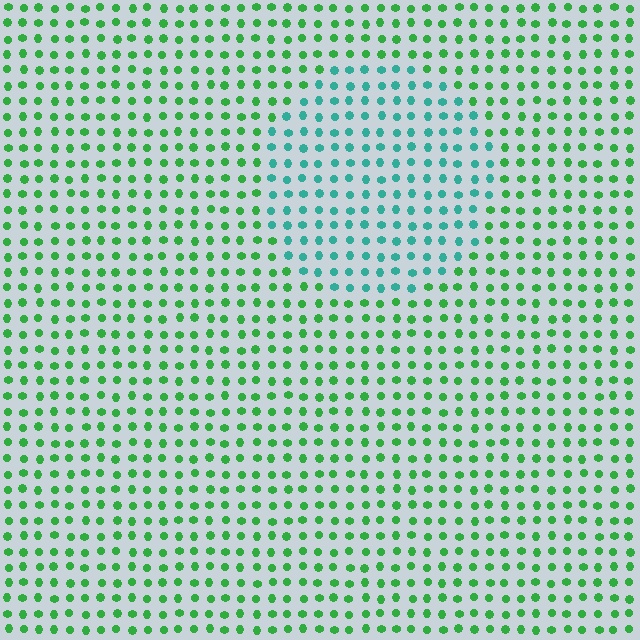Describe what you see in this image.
The image is filled with small green elements in a uniform arrangement. A circle-shaped region is visible where the elements are tinted to a slightly different hue, forming a subtle color boundary.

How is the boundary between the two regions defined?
The boundary is defined purely by a slight shift in hue (about 43 degrees). Spacing, size, and orientation are identical on both sides.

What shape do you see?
I see a circle.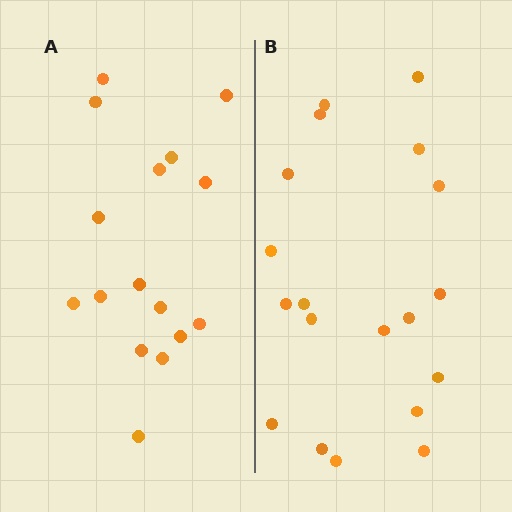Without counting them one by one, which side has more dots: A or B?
Region B (the right region) has more dots.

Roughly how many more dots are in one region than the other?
Region B has just a few more — roughly 2 or 3 more dots than region A.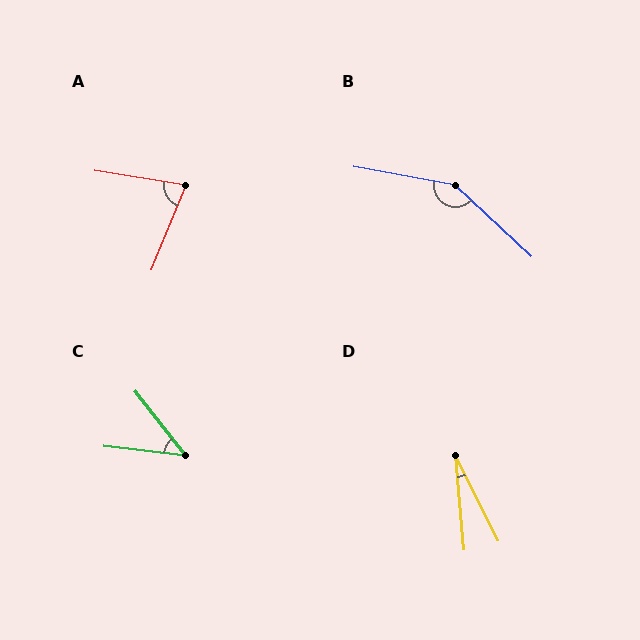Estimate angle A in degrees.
Approximately 77 degrees.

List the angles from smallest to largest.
D (21°), C (45°), A (77°), B (147°).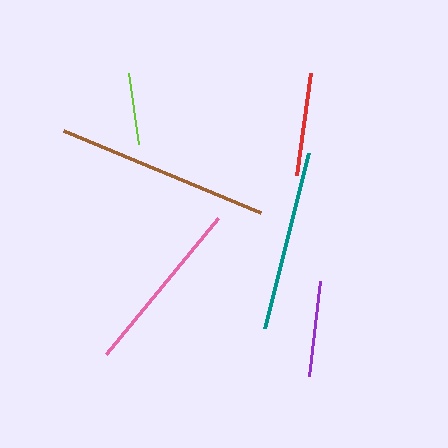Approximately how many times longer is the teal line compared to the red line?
The teal line is approximately 1.7 times the length of the red line.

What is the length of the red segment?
The red segment is approximately 103 pixels long.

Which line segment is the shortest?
The lime line is the shortest at approximately 73 pixels.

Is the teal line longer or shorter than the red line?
The teal line is longer than the red line.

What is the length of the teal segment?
The teal segment is approximately 180 pixels long.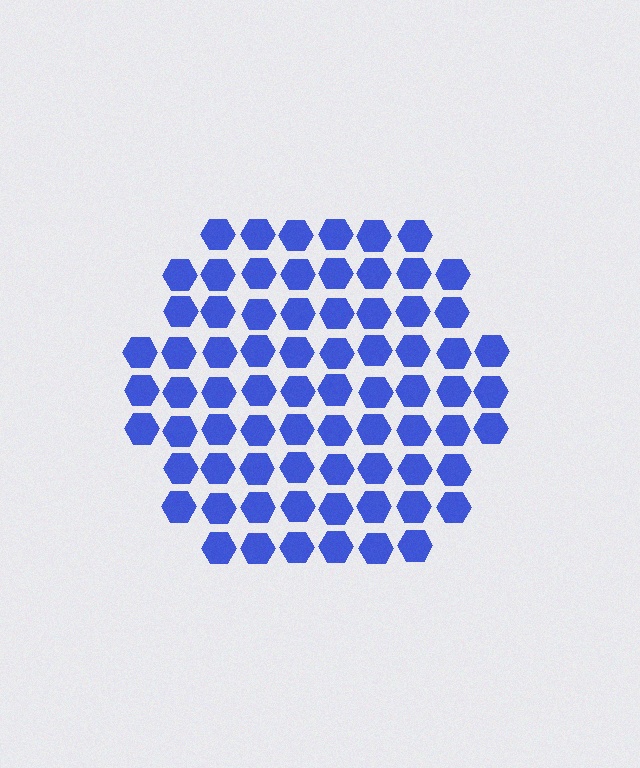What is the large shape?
The large shape is a hexagon.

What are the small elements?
The small elements are hexagons.